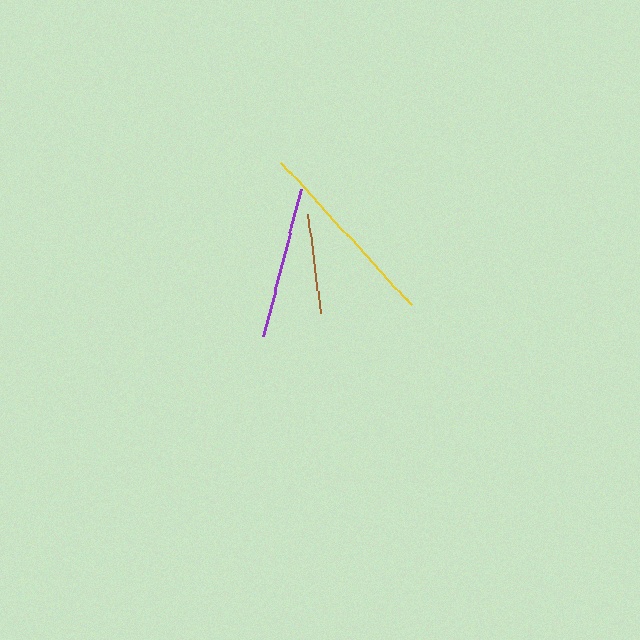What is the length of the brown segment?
The brown segment is approximately 99 pixels long.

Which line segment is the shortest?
The brown line is the shortest at approximately 99 pixels.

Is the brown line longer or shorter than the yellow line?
The yellow line is longer than the brown line.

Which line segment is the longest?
The yellow line is the longest at approximately 193 pixels.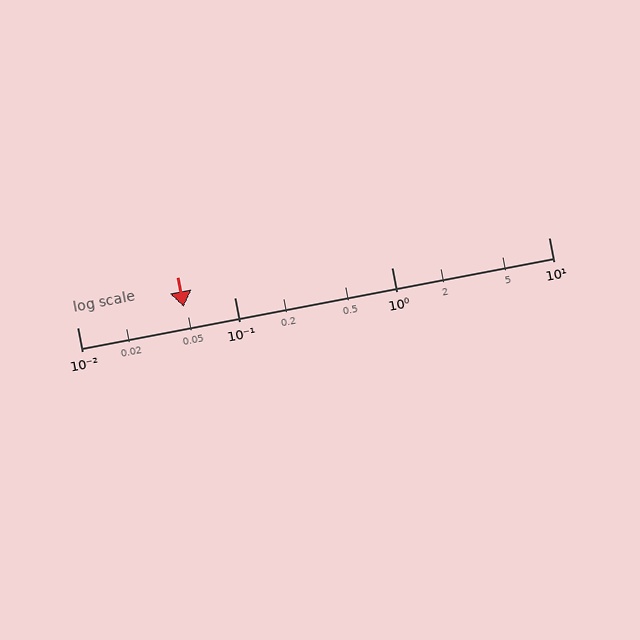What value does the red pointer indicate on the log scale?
The pointer indicates approximately 0.048.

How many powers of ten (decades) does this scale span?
The scale spans 3 decades, from 0.01 to 10.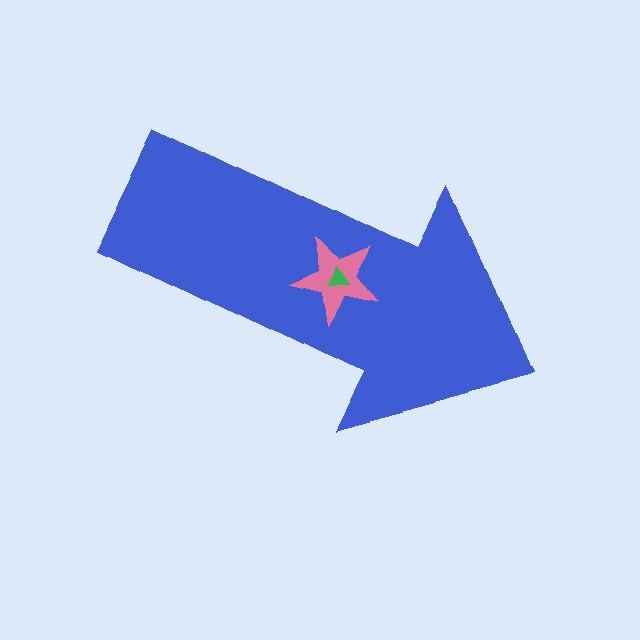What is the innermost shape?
The green triangle.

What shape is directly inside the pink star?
The green triangle.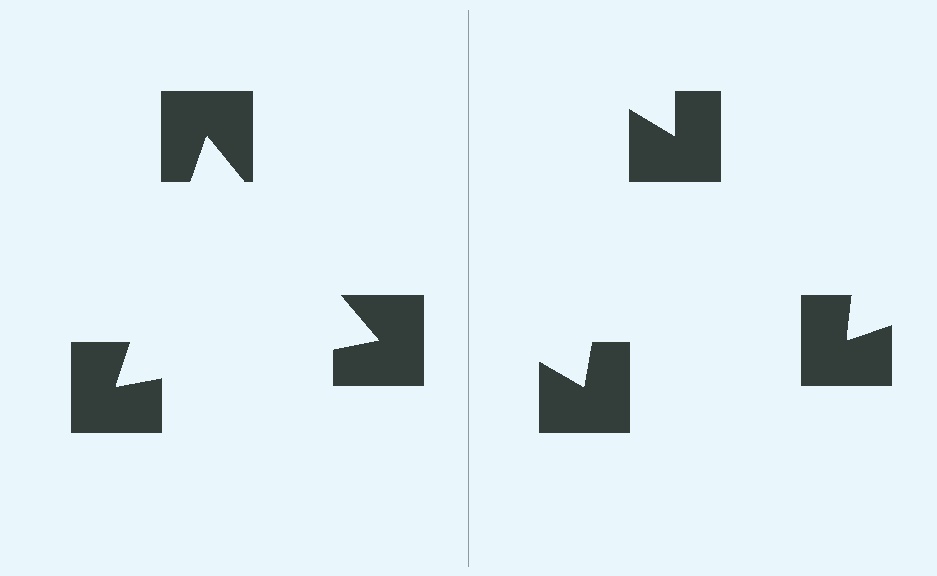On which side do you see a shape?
An illusory triangle appears on the left side. On the right side the wedge cuts are rotated, so no coherent shape forms.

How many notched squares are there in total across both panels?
6 — 3 on each side.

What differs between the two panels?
The notched squares are positioned identically on both sides; only the wedge orientations differ. On the left they align to a triangle; on the right they are misaligned.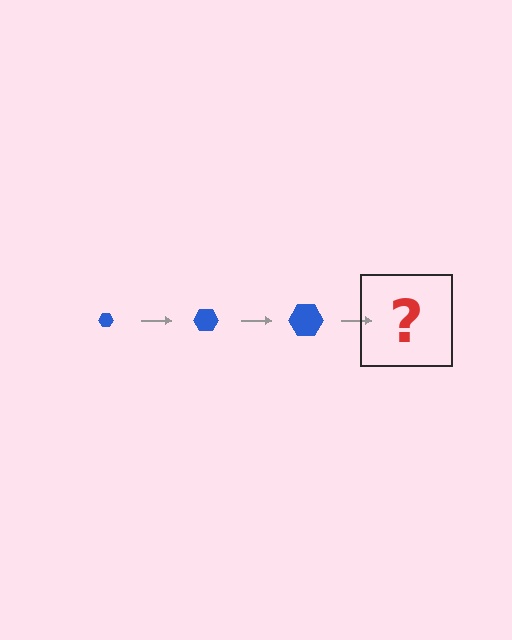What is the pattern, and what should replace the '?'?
The pattern is that the hexagon gets progressively larger each step. The '?' should be a blue hexagon, larger than the previous one.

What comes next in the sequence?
The next element should be a blue hexagon, larger than the previous one.